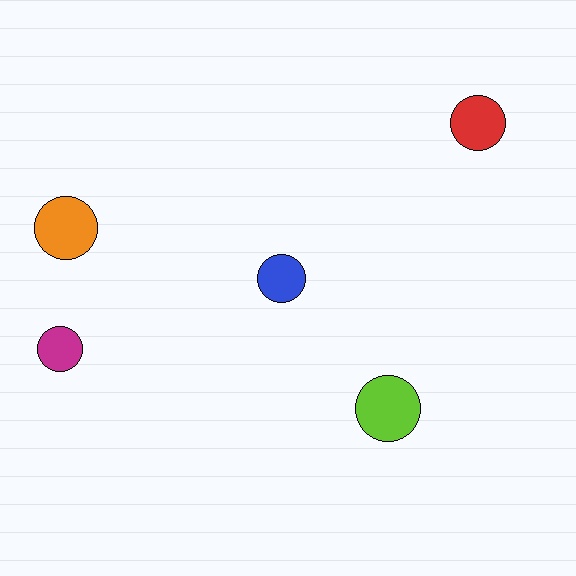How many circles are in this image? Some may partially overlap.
There are 5 circles.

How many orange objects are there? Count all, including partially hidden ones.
There is 1 orange object.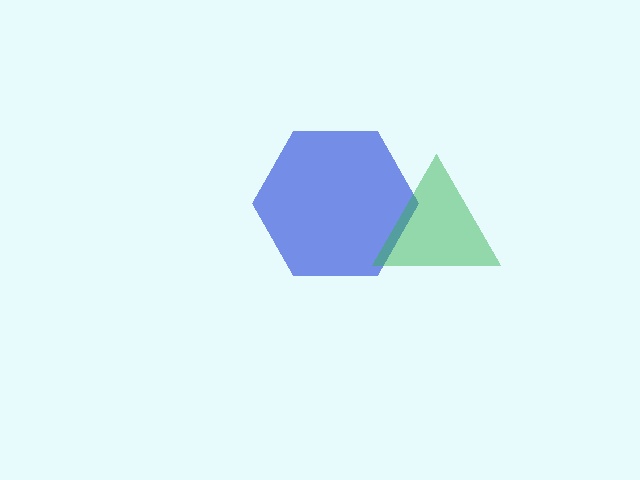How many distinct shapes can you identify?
There are 2 distinct shapes: a blue hexagon, a green triangle.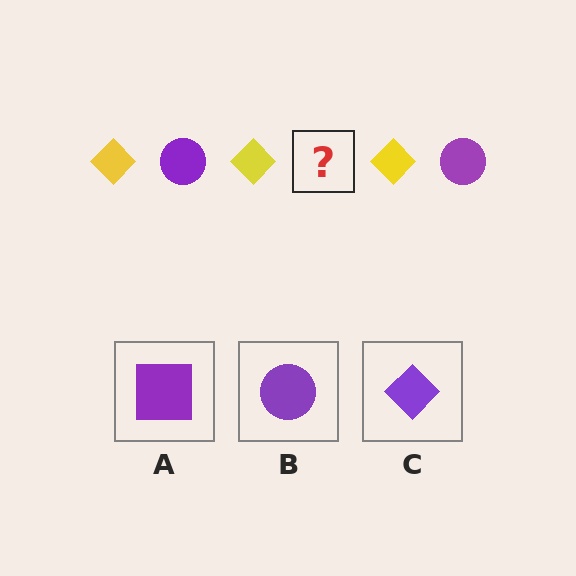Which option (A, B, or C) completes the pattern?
B.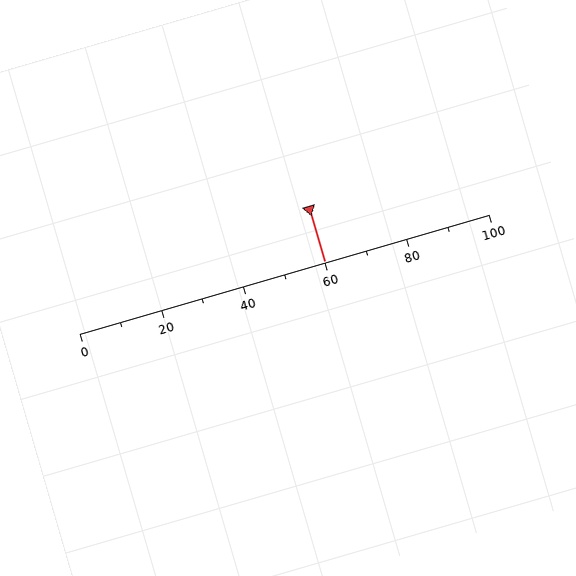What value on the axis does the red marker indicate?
The marker indicates approximately 60.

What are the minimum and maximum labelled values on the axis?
The axis runs from 0 to 100.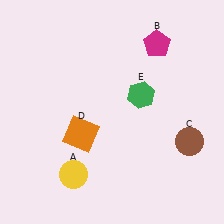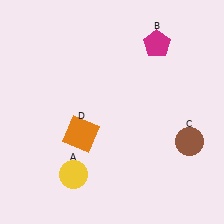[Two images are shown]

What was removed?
The green hexagon (E) was removed in Image 2.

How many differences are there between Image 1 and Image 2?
There is 1 difference between the two images.